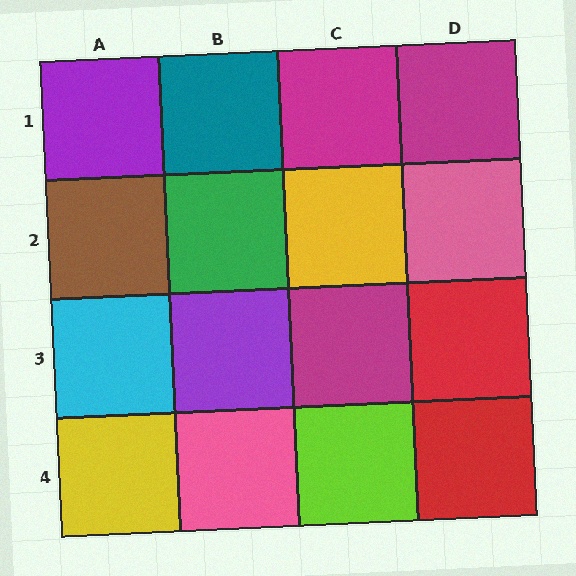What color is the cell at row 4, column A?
Yellow.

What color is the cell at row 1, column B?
Teal.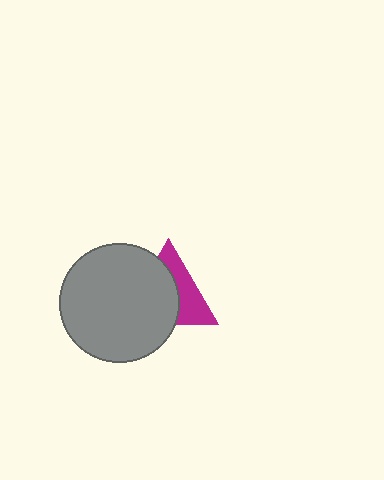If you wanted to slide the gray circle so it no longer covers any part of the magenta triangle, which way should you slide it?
Slide it left — that is the most direct way to separate the two shapes.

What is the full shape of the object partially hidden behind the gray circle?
The partially hidden object is a magenta triangle.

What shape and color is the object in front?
The object in front is a gray circle.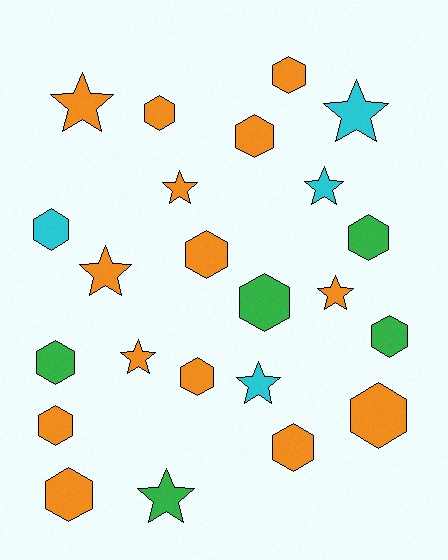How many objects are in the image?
There are 23 objects.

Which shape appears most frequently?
Hexagon, with 14 objects.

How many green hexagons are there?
There are 4 green hexagons.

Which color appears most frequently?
Orange, with 14 objects.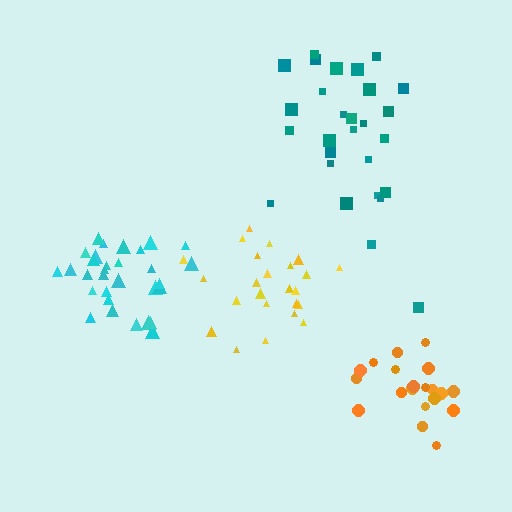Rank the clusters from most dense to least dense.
orange, cyan, yellow, teal.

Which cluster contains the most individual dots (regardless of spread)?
Cyan (31).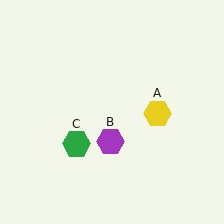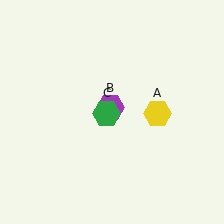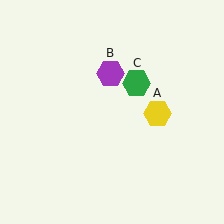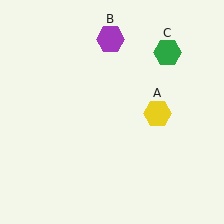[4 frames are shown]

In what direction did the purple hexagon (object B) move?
The purple hexagon (object B) moved up.